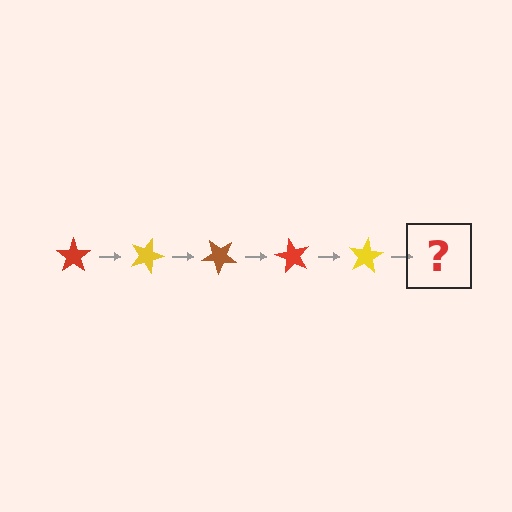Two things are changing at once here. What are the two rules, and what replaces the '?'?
The two rules are that it rotates 20 degrees each step and the color cycles through red, yellow, and brown. The '?' should be a brown star, rotated 100 degrees from the start.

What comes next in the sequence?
The next element should be a brown star, rotated 100 degrees from the start.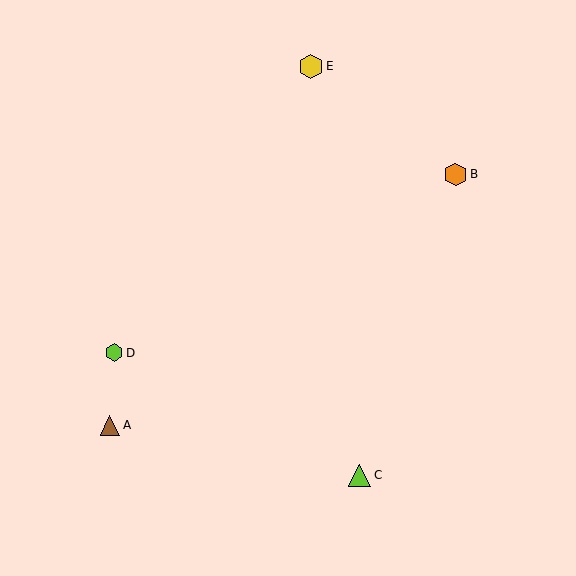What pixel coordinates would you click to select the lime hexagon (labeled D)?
Click at (114, 353) to select the lime hexagon D.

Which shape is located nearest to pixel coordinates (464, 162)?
The orange hexagon (labeled B) at (456, 174) is nearest to that location.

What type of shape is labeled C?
Shape C is a lime triangle.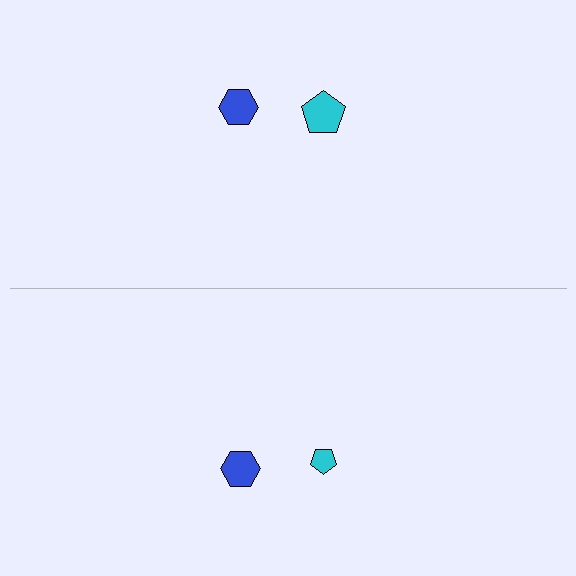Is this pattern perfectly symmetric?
No, the pattern is not perfectly symmetric. The cyan pentagon on the bottom side has a different size than its mirror counterpart.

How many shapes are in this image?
There are 4 shapes in this image.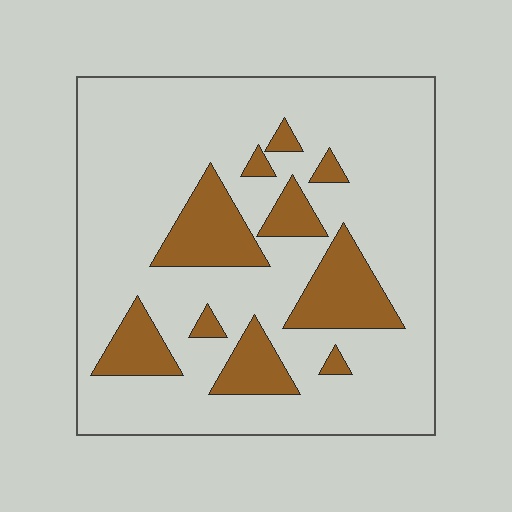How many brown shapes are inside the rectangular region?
10.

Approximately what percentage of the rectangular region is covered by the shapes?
Approximately 20%.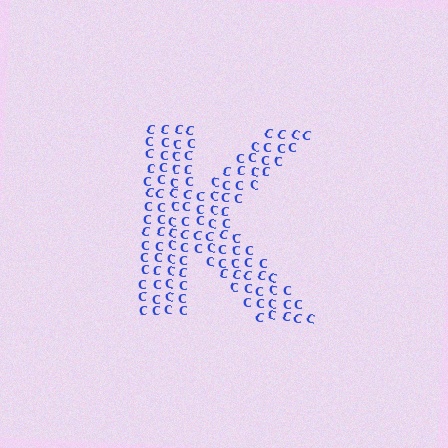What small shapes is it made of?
It is made of small letter C's.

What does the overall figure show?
The overall figure shows the letter K.